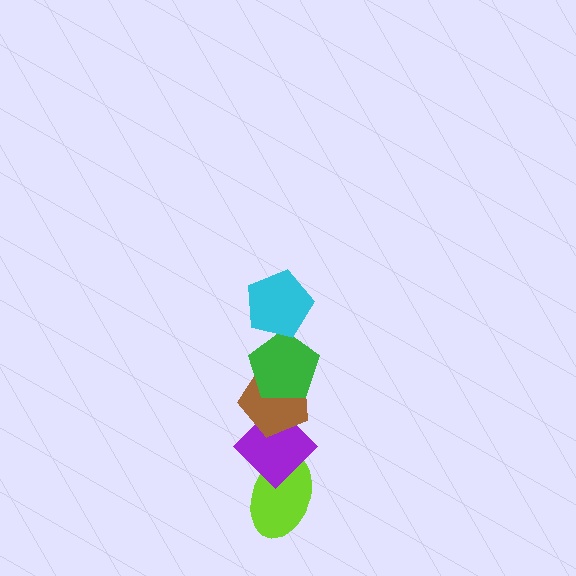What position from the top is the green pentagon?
The green pentagon is 2nd from the top.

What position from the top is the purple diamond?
The purple diamond is 4th from the top.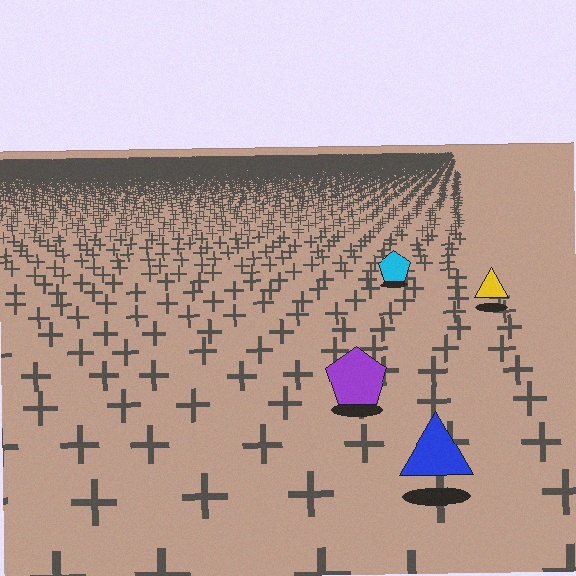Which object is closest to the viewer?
The blue triangle is closest. The texture marks near it are larger and more spread out.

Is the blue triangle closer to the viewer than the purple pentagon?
Yes. The blue triangle is closer — you can tell from the texture gradient: the ground texture is coarser near it.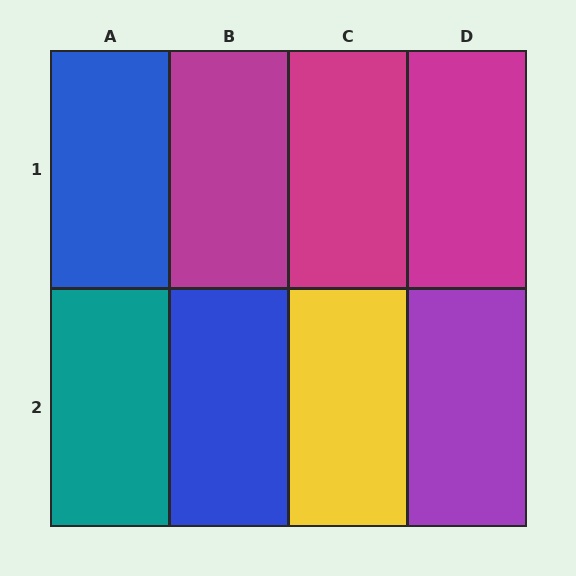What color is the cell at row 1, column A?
Blue.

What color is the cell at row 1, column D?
Magenta.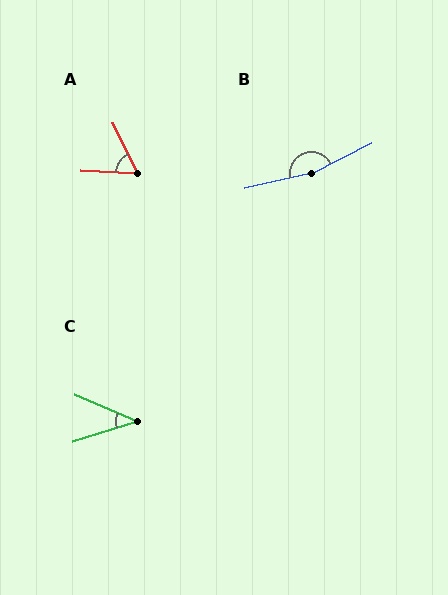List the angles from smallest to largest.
C (41°), A (61°), B (165°).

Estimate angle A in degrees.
Approximately 61 degrees.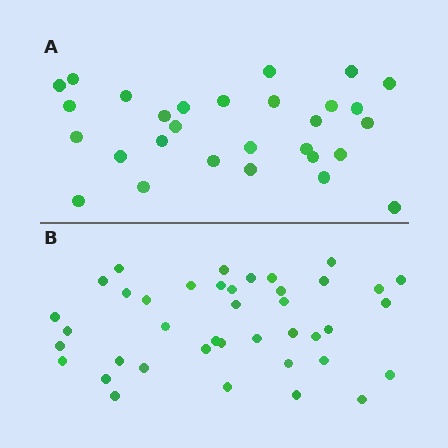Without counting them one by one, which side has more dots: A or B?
Region B (the bottom region) has more dots.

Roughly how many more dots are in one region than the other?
Region B has roughly 12 or so more dots than region A.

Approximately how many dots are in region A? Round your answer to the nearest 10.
About 30 dots. (The exact count is 29, which rounds to 30.)